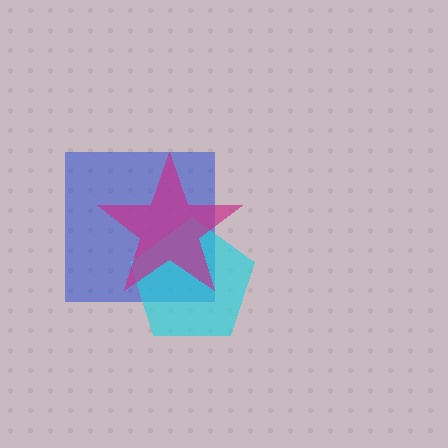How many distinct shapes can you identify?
There are 3 distinct shapes: a blue square, a cyan pentagon, a magenta star.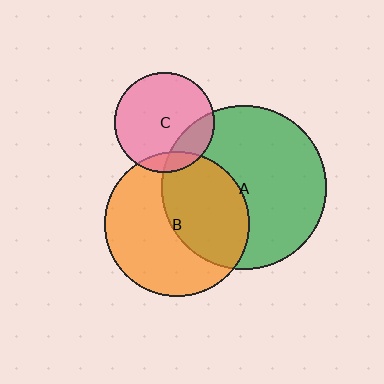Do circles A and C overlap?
Yes.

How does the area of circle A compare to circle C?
Approximately 2.7 times.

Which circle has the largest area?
Circle A (green).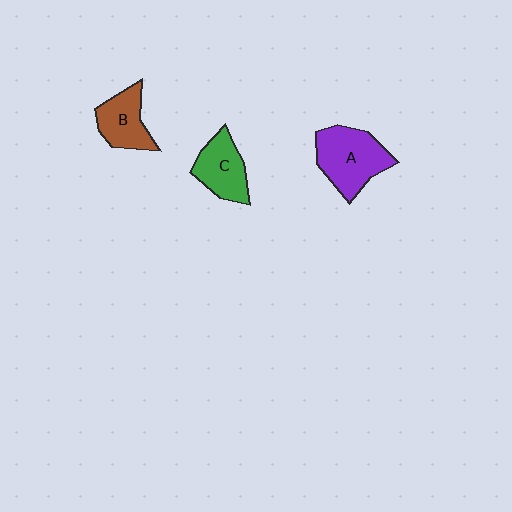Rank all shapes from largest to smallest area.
From largest to smallest: A (purple), C (green), B (brown).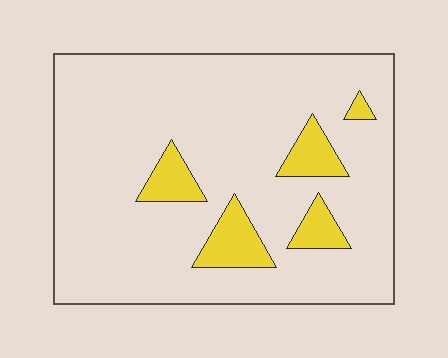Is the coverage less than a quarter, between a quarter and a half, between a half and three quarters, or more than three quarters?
Less than a quarter.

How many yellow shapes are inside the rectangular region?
5.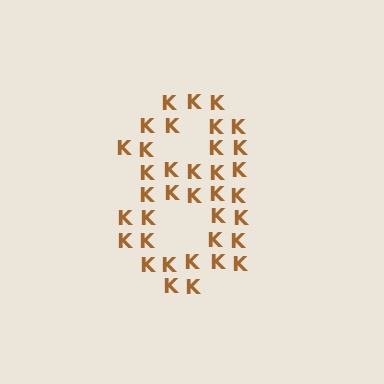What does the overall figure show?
The overall figure shows the digit 8.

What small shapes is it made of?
It is made of small letter K's.